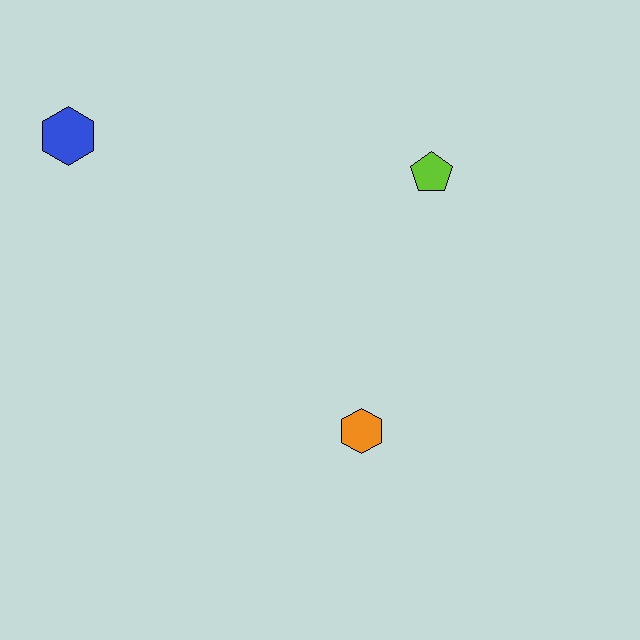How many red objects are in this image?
There are no red objects.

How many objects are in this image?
There are 3 objects.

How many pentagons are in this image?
There is 1 pentagon.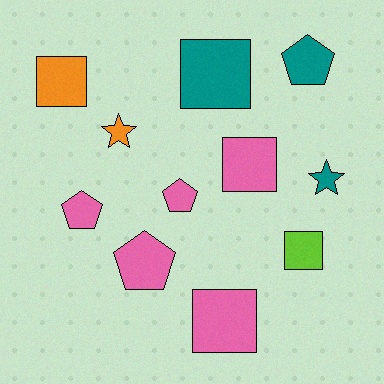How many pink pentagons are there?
There are 3 pink pentagons.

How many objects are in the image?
There are 11 objects.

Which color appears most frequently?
Pink, with 5 objects.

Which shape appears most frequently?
Square, with 5 objects.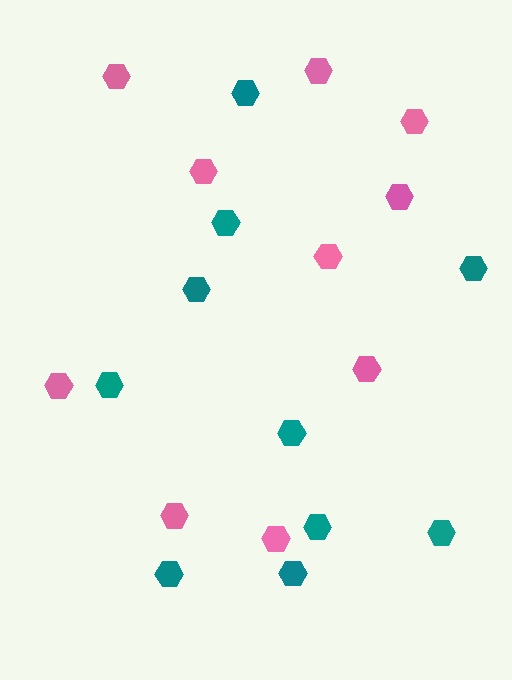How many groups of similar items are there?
There are 2 groups: one group of teal hexagons (10) and one group of pink hexagons (10).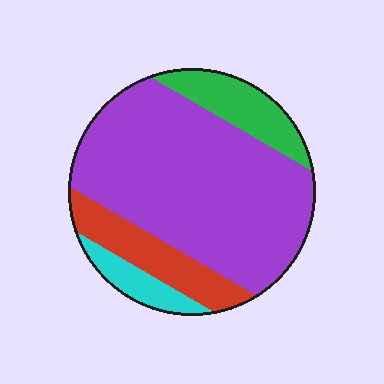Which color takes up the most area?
Purple, at roughly 65%.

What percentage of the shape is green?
Green takes up less than a quarter of the shape.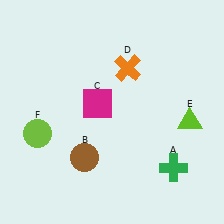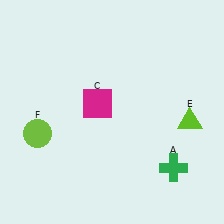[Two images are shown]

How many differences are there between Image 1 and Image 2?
There are 2 differences between the two images.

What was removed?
The brown circle (B), the orange cross (D) were removed in Image 2.